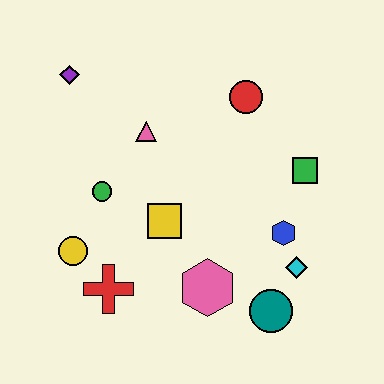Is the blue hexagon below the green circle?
Yes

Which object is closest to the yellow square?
The green circle is closest to the yellow square.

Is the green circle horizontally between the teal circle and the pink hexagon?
No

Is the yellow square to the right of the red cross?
Yes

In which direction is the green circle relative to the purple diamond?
The green circle is below the purple diamond.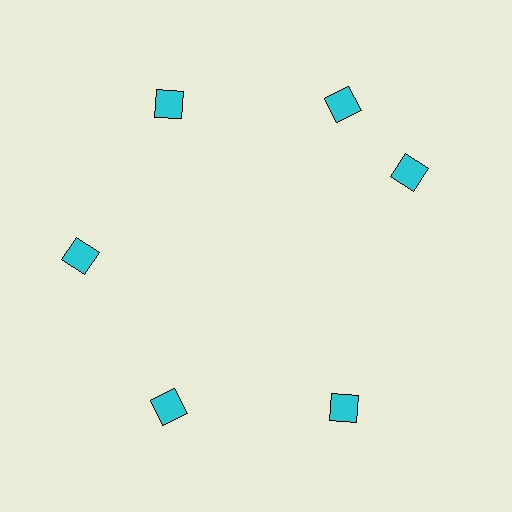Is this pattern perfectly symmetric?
No. The 6 cyan diamonds are arranged in a ring, but one element near the 3 o'clock position is rotated out of alignment along the ring, breaking the 6-fold rotational symmetry.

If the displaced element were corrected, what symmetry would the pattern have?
It would have 6-fold rotational symmetry — the pattern would map onto itself every 60 degrees.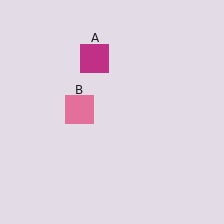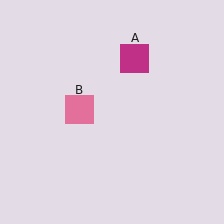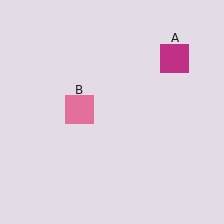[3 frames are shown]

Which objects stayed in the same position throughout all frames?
Pink square (object B) remained stationary.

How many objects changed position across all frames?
1 object changed position: magenta square (object A).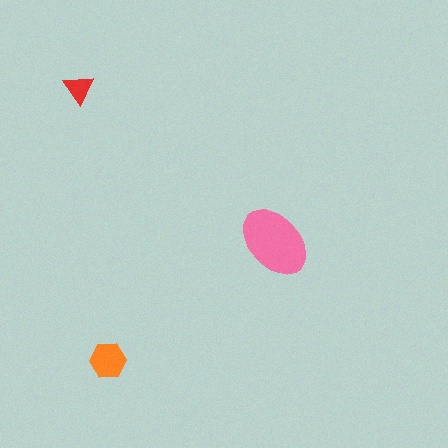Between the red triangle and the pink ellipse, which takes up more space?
The pink ellipse.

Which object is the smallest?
The red triangle.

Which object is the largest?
The pink ellipse.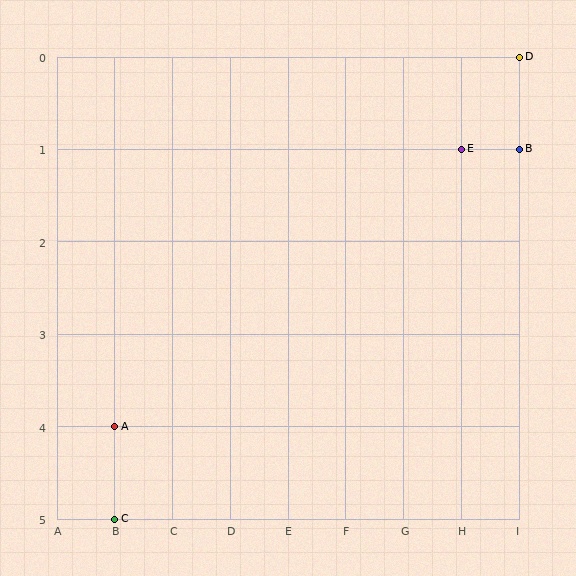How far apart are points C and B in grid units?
Points C and B are 7 columns and 4 rows apart (about 8.1 grid units diagonally).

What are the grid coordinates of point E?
Point E is at grid coordinates (H, 1).